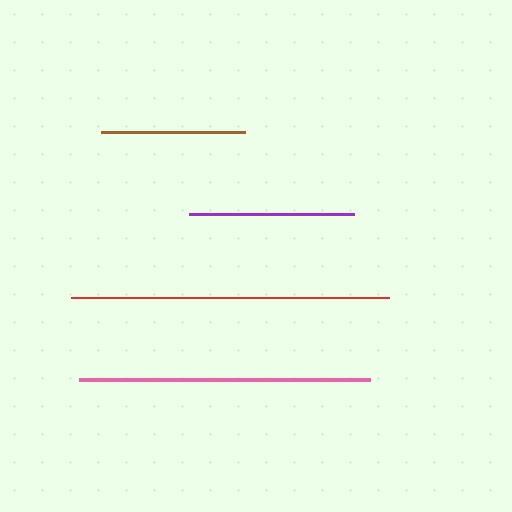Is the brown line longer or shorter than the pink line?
The pink line is longer than the brown line.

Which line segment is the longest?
The red line is the longest at approximately 318 pixels.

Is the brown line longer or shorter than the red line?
The red line is longer than the brown line.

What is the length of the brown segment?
The brown segment is approximately 145 pixels long.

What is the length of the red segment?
The red segment is approximately 318 pixels long.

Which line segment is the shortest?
The brown line is the shortest at approximately 145 pixels.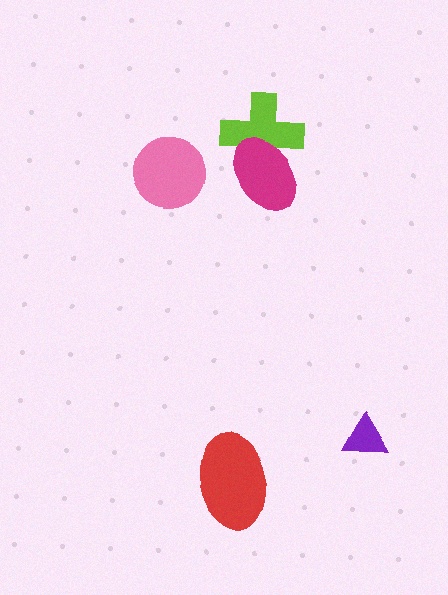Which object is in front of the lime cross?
The magenta ellipse is in front of the lime cross.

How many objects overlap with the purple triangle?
0 objects overlap with the purple triangle.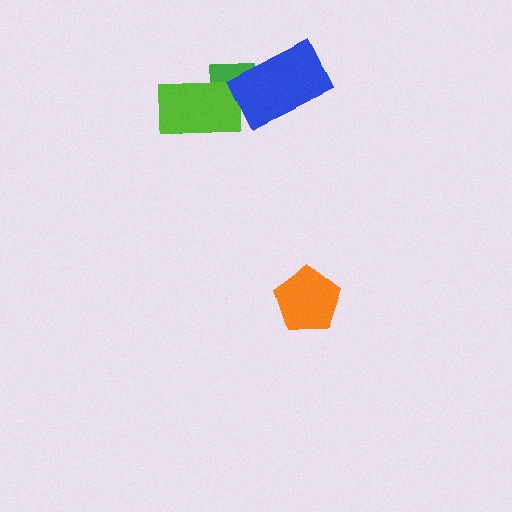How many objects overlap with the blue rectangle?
1 object overlaps with the blue rectangle.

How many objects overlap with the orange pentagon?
0 objects overlap with the orange pentagon.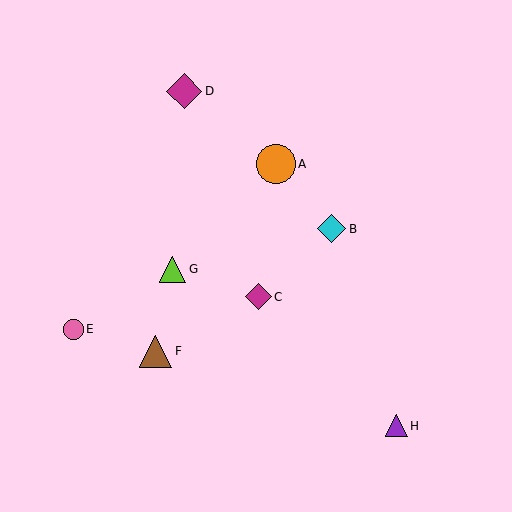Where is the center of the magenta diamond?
The center of the magenta diamond is at (184, 91).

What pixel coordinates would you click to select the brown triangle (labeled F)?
Click at (156, 351) to select the brown triangle F.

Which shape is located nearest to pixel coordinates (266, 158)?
The orange circle (labeled A) at (276, 164) is nearest to that location.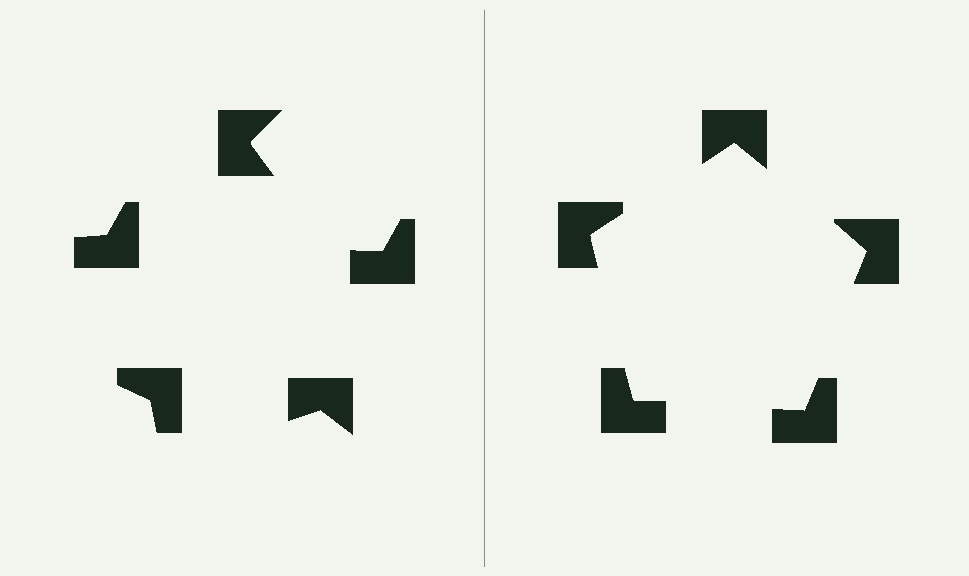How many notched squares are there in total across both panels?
10 — 5 on each side.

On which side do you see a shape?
An illusory pentagon appears on the right side. On the left side the wedge cuts are rotated, so no coherent shape forms.